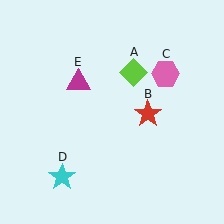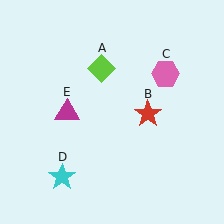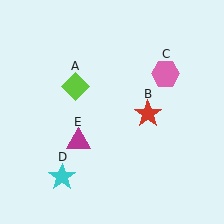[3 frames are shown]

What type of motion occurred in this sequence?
The lime diamond (object A), magenta triangle (object E) rotated counterclockwise around the center of the scene.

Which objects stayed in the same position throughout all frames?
Red star (object B) and pink hexagon (object C) and cyan star (object D) remained stationary.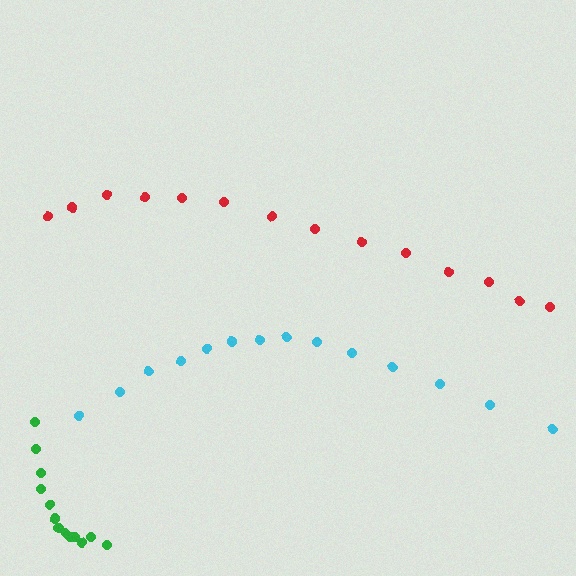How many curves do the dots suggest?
There are 3 distinct paths.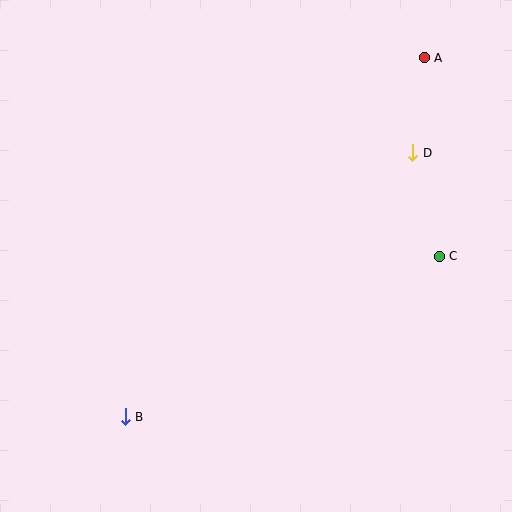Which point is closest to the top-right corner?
Point A is closest to the top-right corner.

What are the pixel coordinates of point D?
Point D is at (413, 153).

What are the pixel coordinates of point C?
Point C is at (439, 256).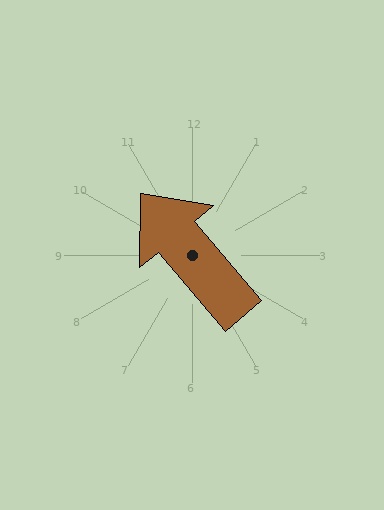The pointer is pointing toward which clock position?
Roughly 11 o'clock.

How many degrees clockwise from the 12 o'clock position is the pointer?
Approximately 320 degrees.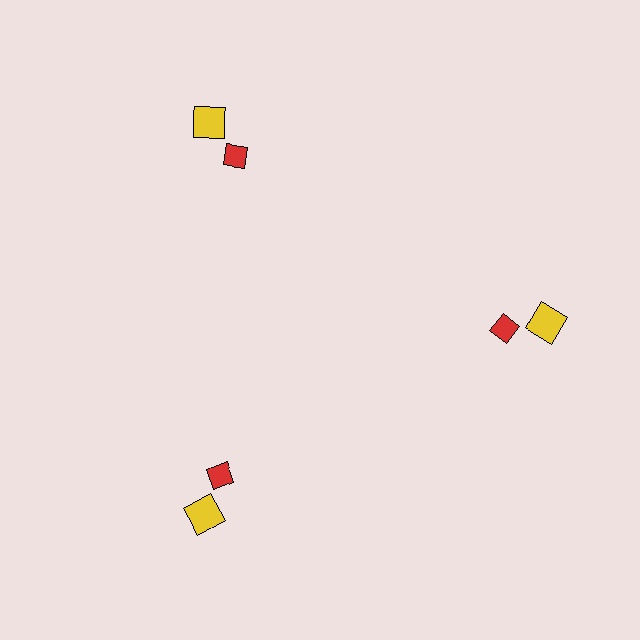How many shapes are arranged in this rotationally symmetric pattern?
There are 6 shapes, arranged in 3 groups of 2.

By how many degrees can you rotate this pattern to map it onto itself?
The pattern maps onto itself every 120 degrees of rotation.